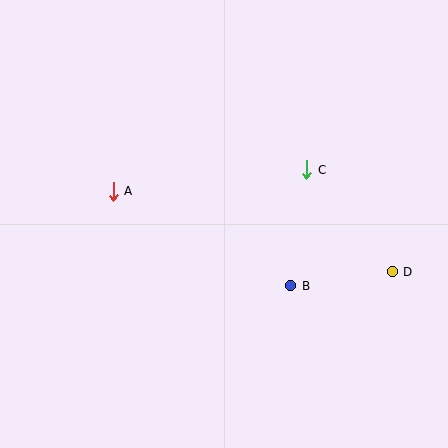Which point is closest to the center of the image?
Point B at (291, 286) is closest to the center.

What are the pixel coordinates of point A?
Point A is at (113, 191).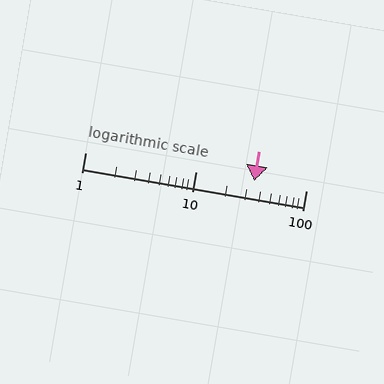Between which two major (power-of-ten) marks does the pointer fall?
The pointer is between 10 and 100.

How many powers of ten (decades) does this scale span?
The scale spans 2 decades, from 1 to 100.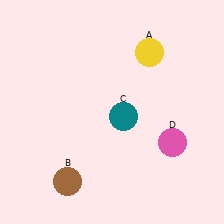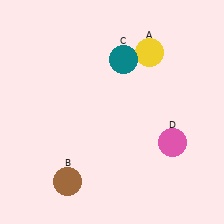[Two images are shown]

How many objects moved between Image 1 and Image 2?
1 object moved between the two images.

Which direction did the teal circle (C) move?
The teal circle (C) moved up.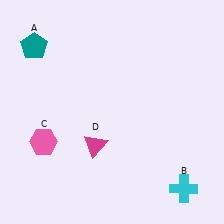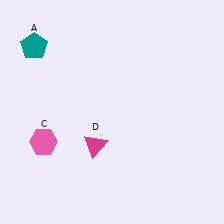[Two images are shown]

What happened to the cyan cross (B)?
The cyan cross (B) was removed in Image 2. It was in the bottom-right area of Image 1.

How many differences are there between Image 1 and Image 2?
There is 1 difference between the two images.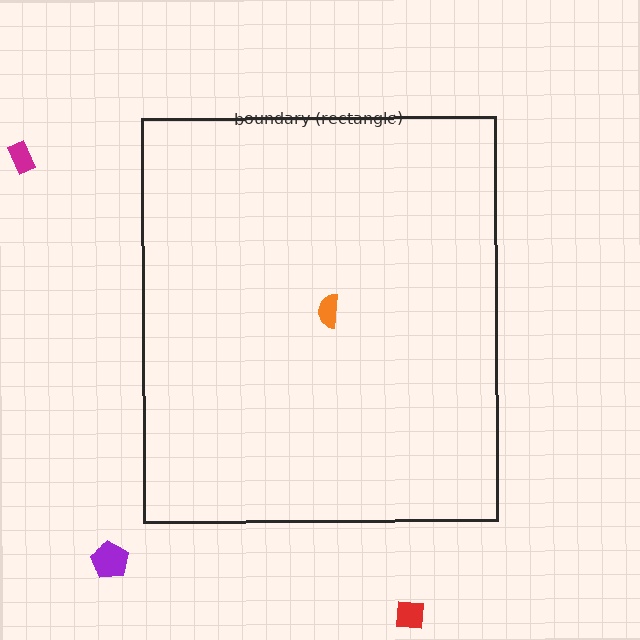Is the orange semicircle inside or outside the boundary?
Inside.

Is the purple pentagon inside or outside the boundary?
Outside.